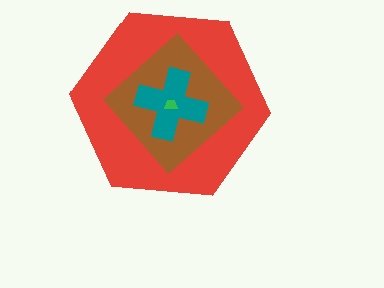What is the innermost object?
The green trapezoid.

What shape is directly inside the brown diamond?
The teal cross.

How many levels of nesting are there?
4.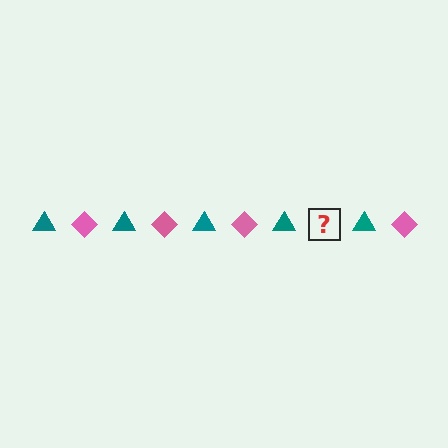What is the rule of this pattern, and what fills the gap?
The rule is that the pattern alternates between teal triangle and pink diamond. The gap should be filled with a pink diamond.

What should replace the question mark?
The question mark should be replaced with a pink diamond.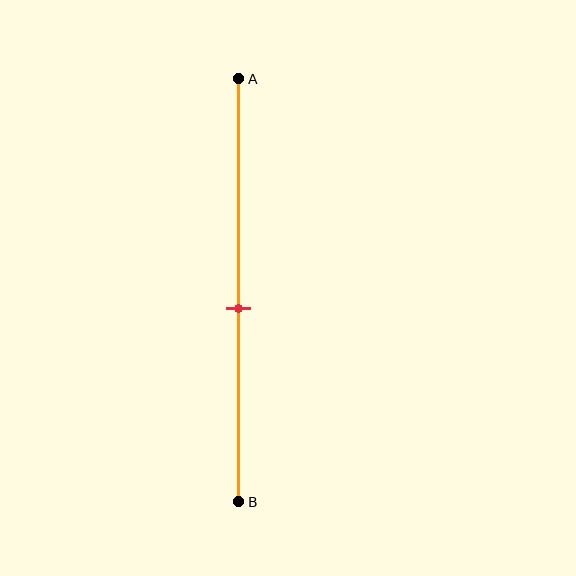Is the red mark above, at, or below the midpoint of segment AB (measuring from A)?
The red mark is below the midpoint of segment AB.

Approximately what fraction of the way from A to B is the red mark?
The red mark is approximately 55% of the way from A to B.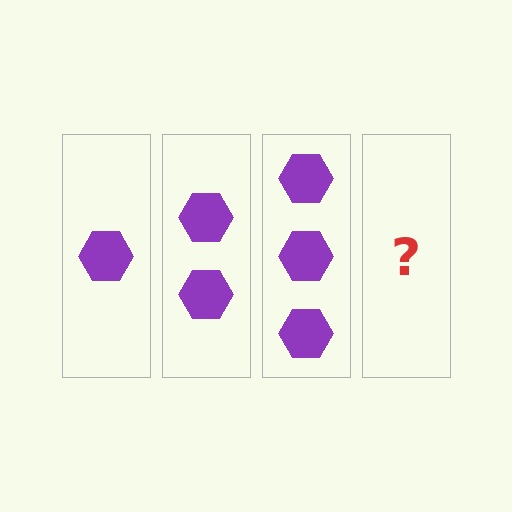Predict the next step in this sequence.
The next step is 4 hexagons.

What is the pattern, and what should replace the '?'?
The pattern is that each step adds one more hexagon. The '?' should be 4 hexagons.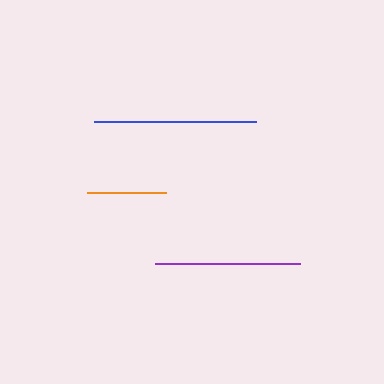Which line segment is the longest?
The blue line is the longest at approximately 162 pixels.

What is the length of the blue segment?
The blue segment is approximately 162 pixels long.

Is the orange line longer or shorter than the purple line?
The purple line is longer than the orange line.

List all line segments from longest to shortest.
From longest to shortest: blue, purple, orange.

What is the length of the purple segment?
The purple segment is approximately 145 pixels long.